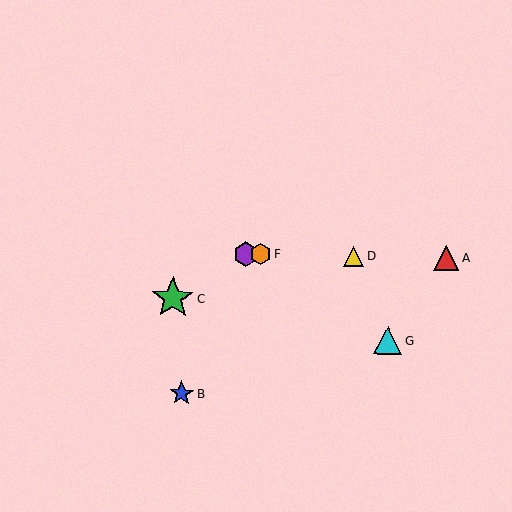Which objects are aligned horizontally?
Objects A, D, E, F are aligned horizontally.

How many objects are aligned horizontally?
4 objects (A, D, E, F) are aligned horizontally.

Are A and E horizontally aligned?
Yes, both are at y≈258.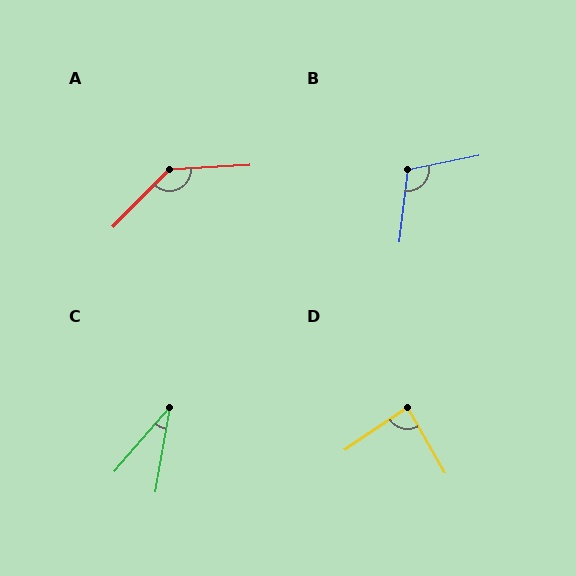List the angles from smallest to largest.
C (31°), D (85°), B (108°), A (138°).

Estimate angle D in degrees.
Approximately 85 degrees.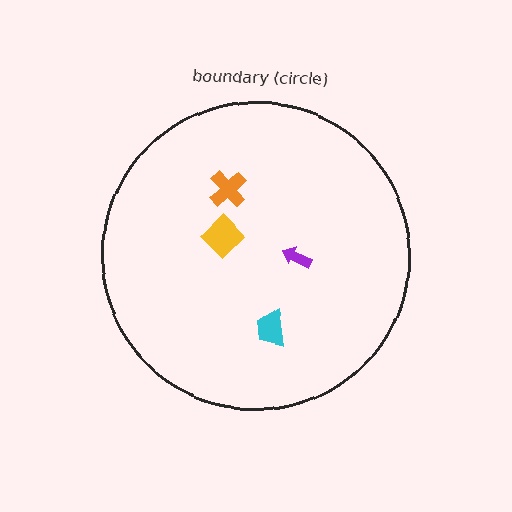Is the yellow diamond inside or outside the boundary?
Inside.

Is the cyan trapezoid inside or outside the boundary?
Inside.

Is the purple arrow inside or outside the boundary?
Inside.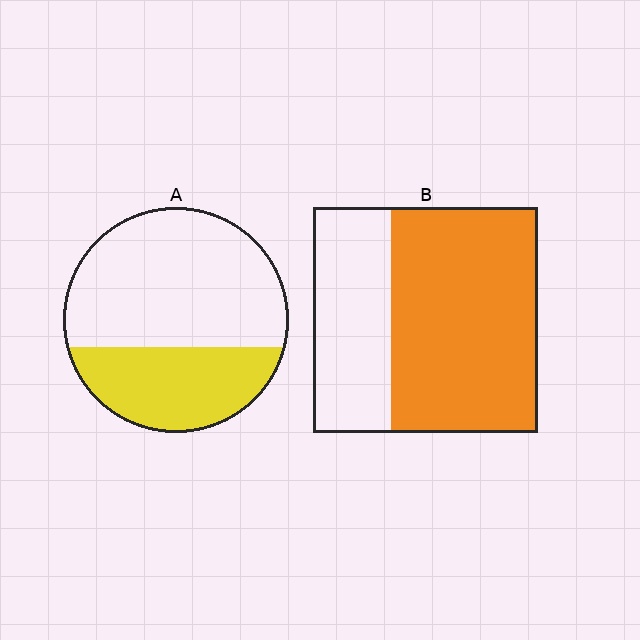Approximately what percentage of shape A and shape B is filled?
A is approximately 35% and B is approximately 65%.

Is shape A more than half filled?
No.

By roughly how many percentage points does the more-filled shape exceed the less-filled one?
By roughly 30 percentage points (B over A).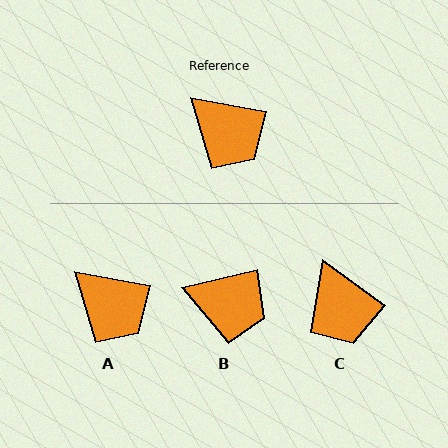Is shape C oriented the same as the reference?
No, it is off by about 26 degrees.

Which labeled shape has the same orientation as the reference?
A.